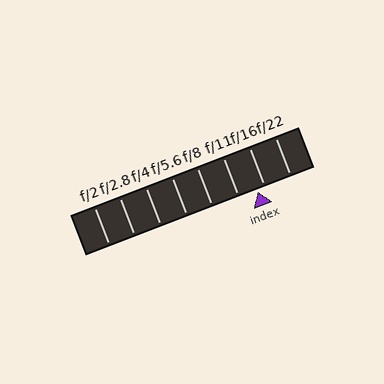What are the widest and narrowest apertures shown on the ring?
The widest aperture shown is f/2 and the narrowest is f/22.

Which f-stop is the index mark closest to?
The index mark is closest to f/16.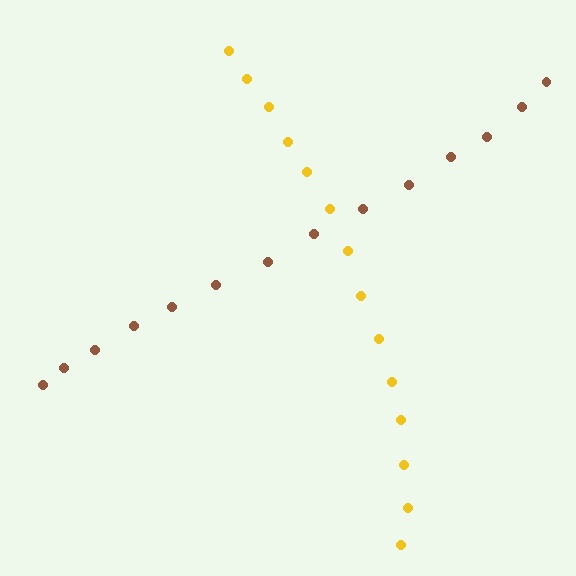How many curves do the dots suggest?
There are 2 distinct paths.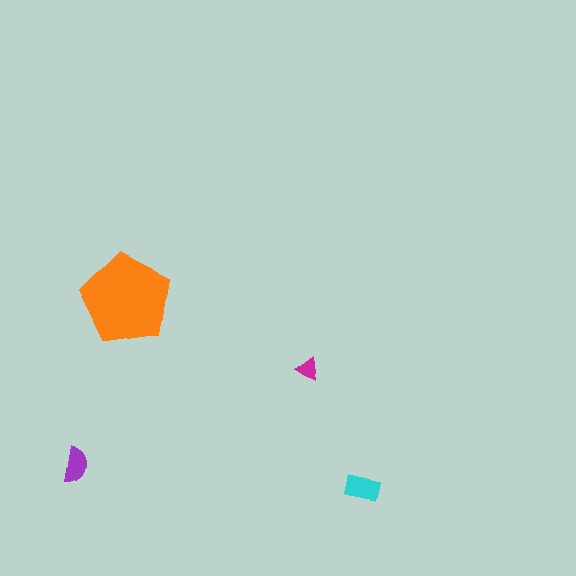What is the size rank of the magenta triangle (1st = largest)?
4th.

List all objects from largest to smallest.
The orange pentagon, the cyan rectangle, the purple semicircle, the magenta triangle.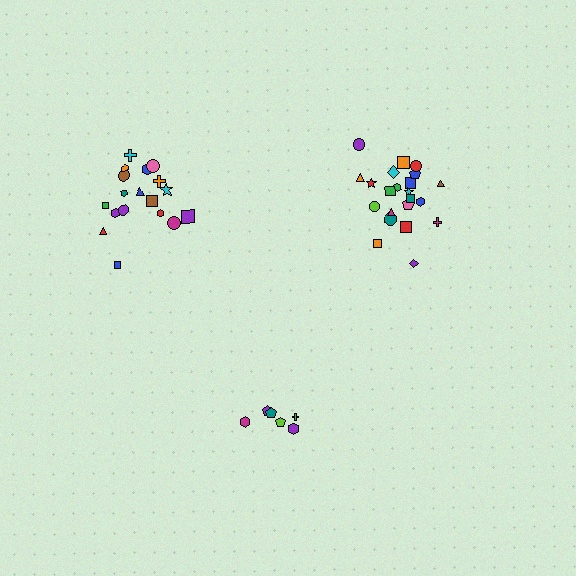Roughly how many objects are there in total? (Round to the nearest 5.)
Roughly 45 objects in total.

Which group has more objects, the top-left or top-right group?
The top-right group.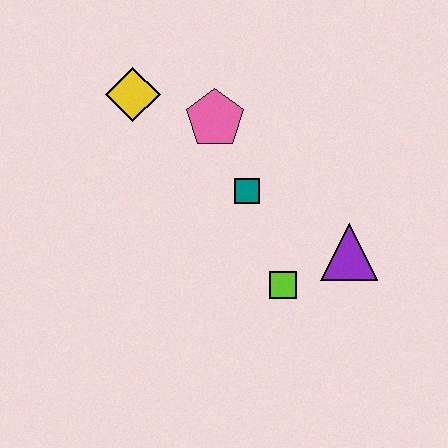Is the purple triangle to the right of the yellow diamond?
Yes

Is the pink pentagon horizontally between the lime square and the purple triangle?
No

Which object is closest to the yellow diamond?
The pink pentagon is closest to the yellow diamond.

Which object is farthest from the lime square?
The yellow diamond is farthest from the lime square.